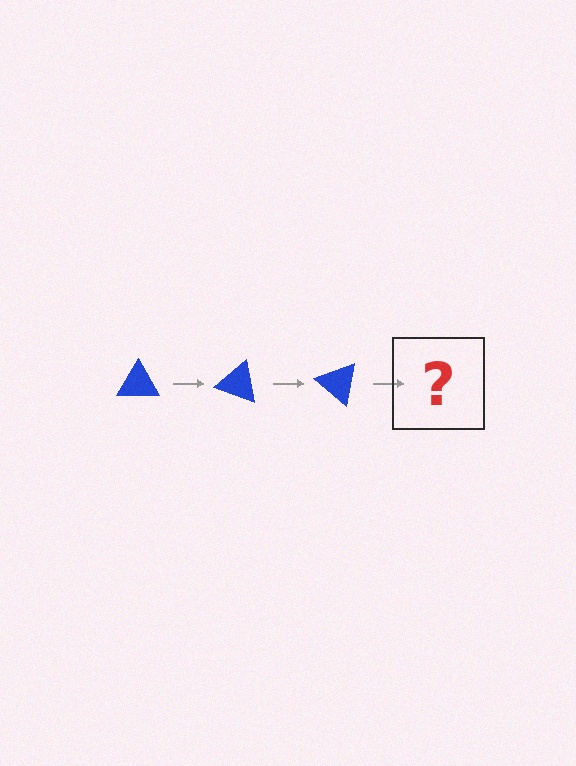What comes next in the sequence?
The next element should be a blue triangle rotated 60 degrees.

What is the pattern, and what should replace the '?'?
The pattern is that the triangle rotates 20 degrees each step. The '?' should be a blue triangle rotated 60 degrees.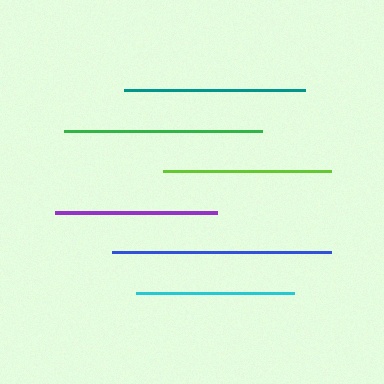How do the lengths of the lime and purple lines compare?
The lime and purple lines are approximately the same length.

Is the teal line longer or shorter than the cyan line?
The teal line is longer than the cyan line.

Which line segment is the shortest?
The cyan line is the shortest at approximately 157 pixels.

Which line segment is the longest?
The blue line is the longest at approximately 218 pixels.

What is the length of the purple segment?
The purple segment is approximately 163 pixels long.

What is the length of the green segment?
The green segment is approximately 198 pixels long.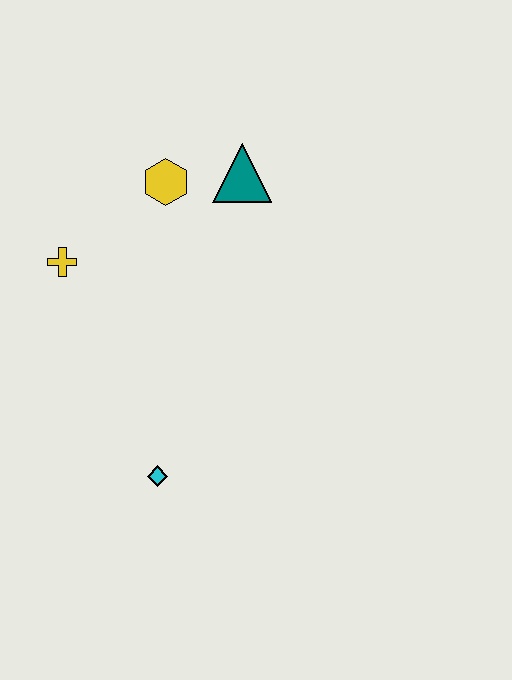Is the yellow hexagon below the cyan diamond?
No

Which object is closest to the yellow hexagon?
The teal triangle is closest to the yellow hexagon.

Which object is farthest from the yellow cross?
The cyan diamond is farthest from the yellow cross.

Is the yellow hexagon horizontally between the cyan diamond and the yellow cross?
No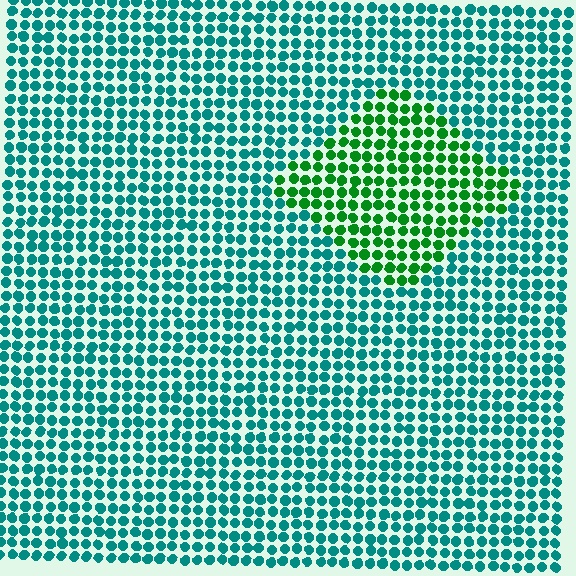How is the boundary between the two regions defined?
The boundary is defined purely by a slight shift in hue (about 47 degrees). Spacing, size, and orientation are identical on both sides.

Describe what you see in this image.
The image is filled with small teal elements in a uniform arrangement. A diamond-shaped region is visible where the elements are tinted to a slightly different hue, forming a subtle color boundary.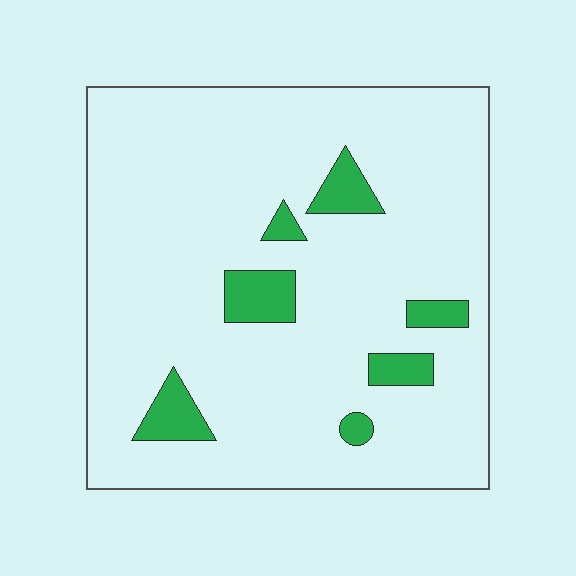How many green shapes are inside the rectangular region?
7.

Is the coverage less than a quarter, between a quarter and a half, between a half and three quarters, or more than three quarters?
Less than a quarter.